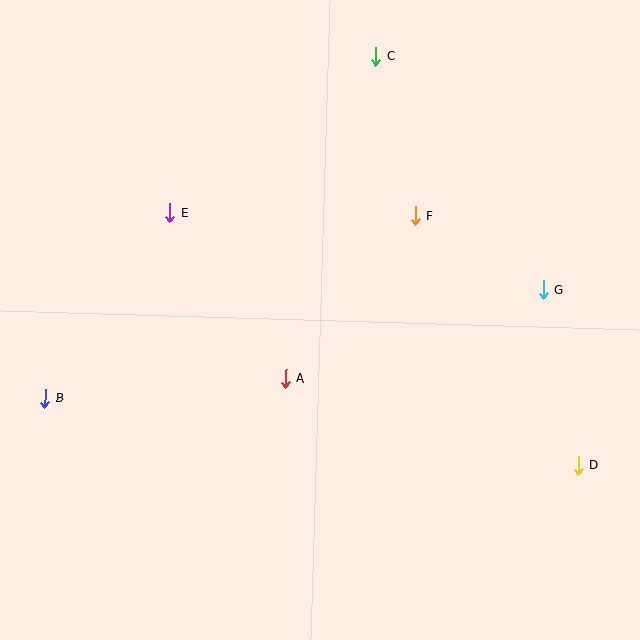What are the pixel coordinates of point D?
Point D is at (578, 465).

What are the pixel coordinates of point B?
Point B is at (45, 398).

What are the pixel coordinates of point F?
Point F is at (416, 215).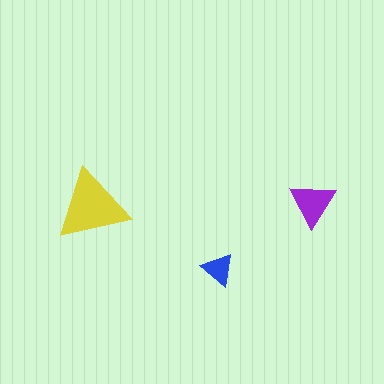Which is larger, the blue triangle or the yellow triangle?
The yellow one.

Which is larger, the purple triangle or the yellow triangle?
The yellow one.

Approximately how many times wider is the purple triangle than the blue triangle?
About 1.5 times wider.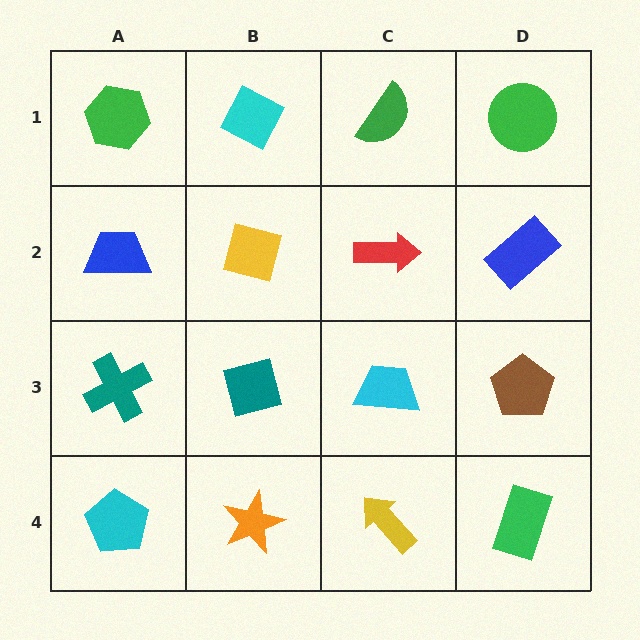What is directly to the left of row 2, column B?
A blue trapezoid.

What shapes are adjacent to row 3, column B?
A yellow square (row 2, column B), an orange star (row 4, column B), a teal cross (row 3, column A), a cyan trapezoid (row 3, column C).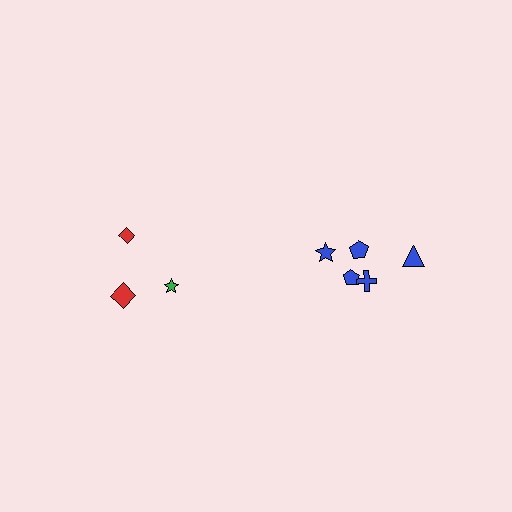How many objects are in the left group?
There are 3 objects.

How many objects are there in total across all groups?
There are 8 objects.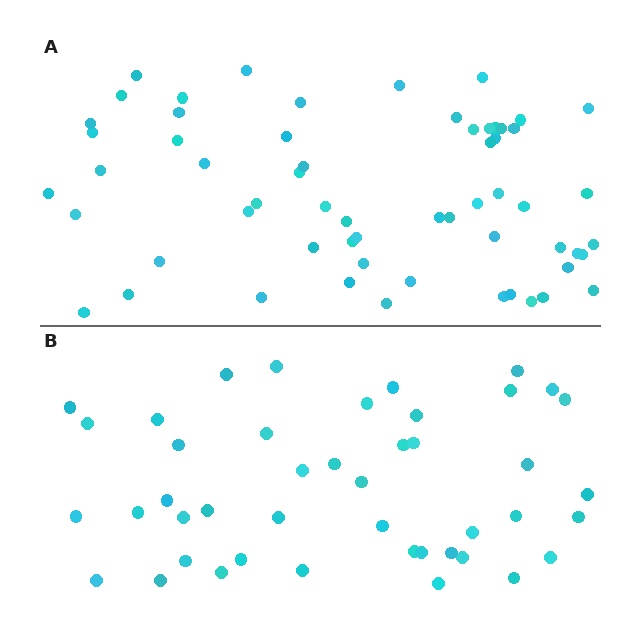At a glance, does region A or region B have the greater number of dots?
Region A (the top region) has more dots.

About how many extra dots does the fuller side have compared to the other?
Region A has approximately 15 more dots than region B.